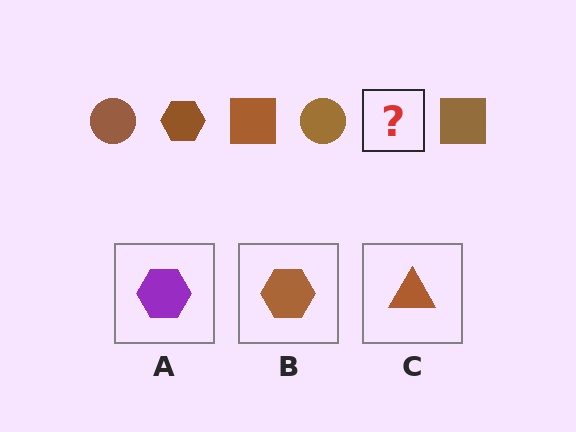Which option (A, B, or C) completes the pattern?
B.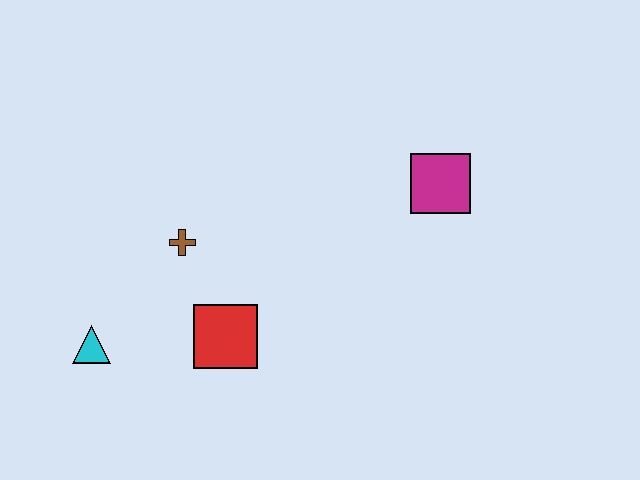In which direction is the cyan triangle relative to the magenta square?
The cyan triangle is to the left of the magenta square.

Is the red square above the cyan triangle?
Yes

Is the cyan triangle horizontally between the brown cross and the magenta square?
No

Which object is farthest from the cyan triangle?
The magenta square is farthest from the cyan triangle.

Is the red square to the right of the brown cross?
Yes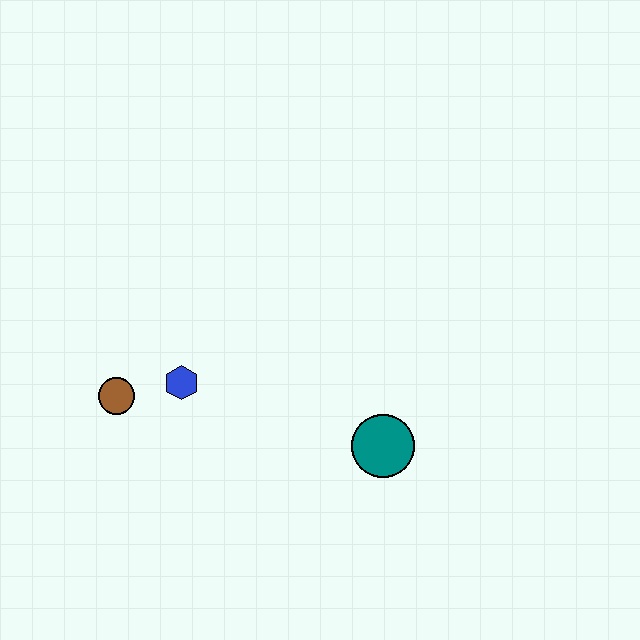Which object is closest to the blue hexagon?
The brown circle is closest to the blue hexagon.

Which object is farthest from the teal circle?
The brown circle is farthest from the teal circle.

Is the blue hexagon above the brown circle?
Yes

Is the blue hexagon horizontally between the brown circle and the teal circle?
Yes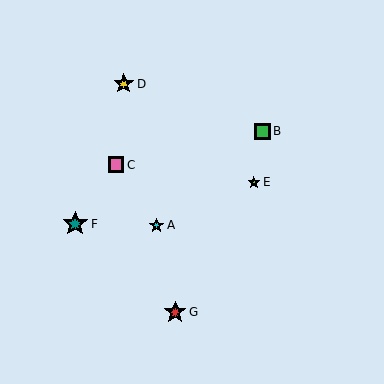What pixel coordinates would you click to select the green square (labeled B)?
Click at (262, 131) to select the green square B.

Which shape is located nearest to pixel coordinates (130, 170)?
The pink square (labeled C) at (116, 165) is nearest to that location.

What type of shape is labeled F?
Shape F is a teal star.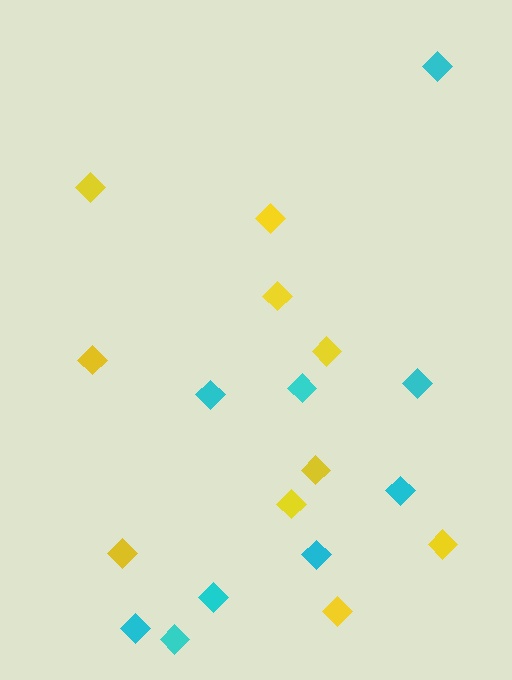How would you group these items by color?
There are 2 groups: one group of yellow diamonds (10) and one group of cyan diamonds (9).